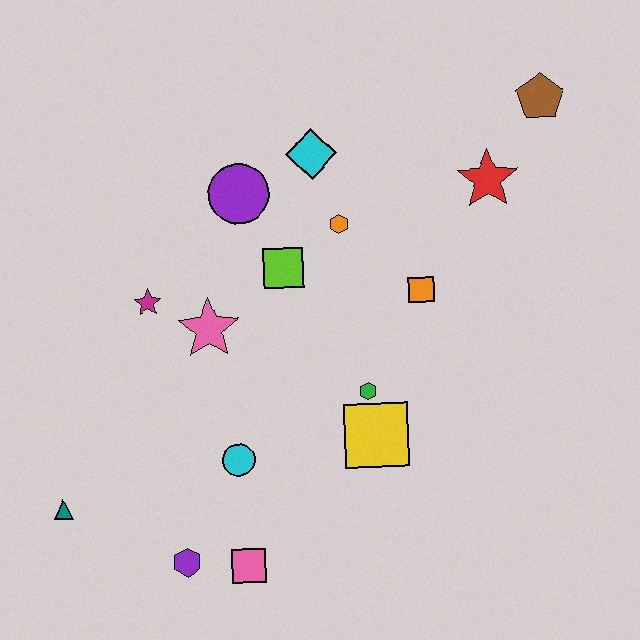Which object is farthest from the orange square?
The teal triangle is farthest from the orange square.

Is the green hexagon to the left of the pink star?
No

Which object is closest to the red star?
The brown pentagon is closest to the red star.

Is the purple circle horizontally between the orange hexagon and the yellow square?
No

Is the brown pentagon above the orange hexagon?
Yes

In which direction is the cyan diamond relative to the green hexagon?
The cyan diamond is above the green hexagon.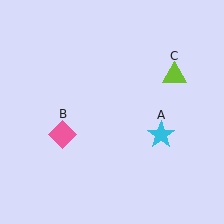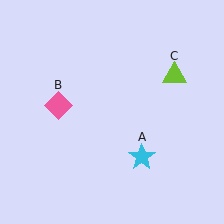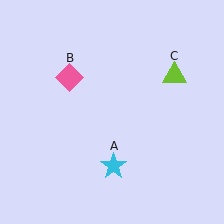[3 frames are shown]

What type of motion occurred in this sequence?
The cyan star (object A), pink diamond (object B) rotated clockwise around the center of the scene.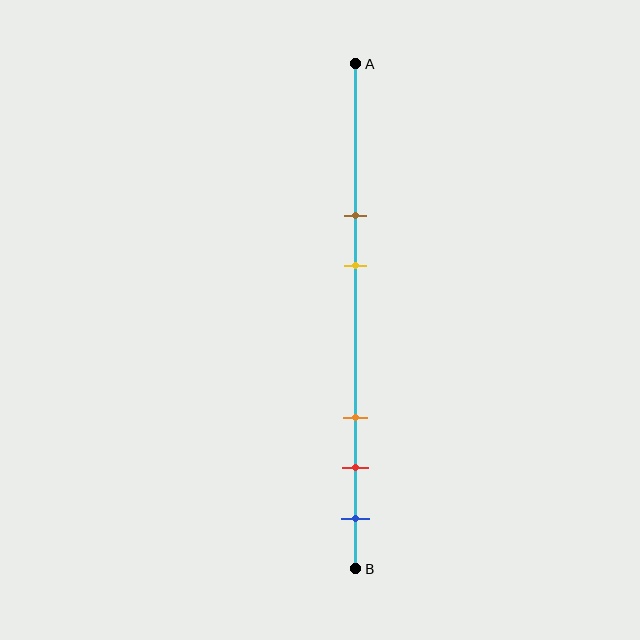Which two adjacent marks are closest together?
The red and blue marks are the closest adjacent pair.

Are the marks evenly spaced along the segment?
No, the marks are not evenly spaced.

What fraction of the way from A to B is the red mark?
The red mark is approximately 80% (0.8) of the way from A to B.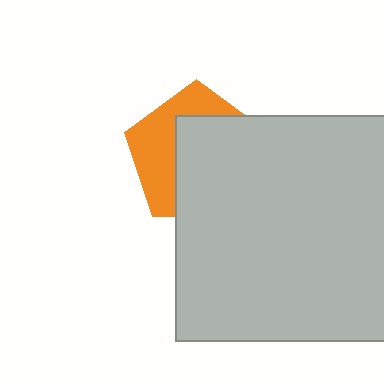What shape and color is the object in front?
The object in front is a light gray rectangle.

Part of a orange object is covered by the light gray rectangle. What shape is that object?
It is a pentagon.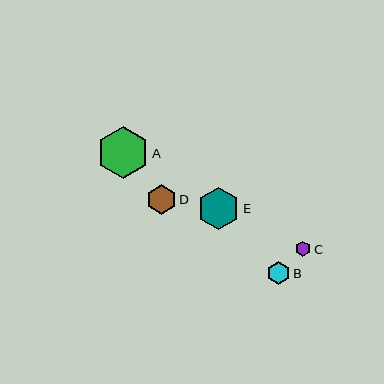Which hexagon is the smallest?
Hexagon C is the smallest with a size of approximately 15 pixels.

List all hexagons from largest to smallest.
From largest to smallest: A, E, D, B, C.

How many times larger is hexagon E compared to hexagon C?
Hexagon E is approximately 2.8 times the size of hexagon C.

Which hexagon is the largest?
Hexagon A is the largest with a size of approximately 52 pixels.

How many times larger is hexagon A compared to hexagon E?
Hexagon A is approximately 1.2 times the size of hexagon E.